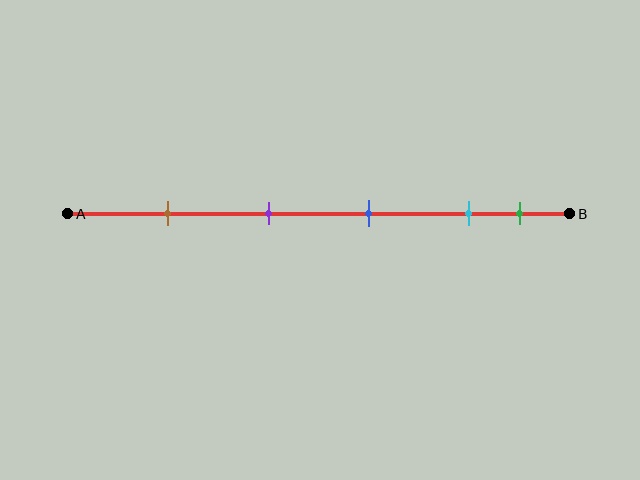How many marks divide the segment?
There are 5 marks dividing the segment.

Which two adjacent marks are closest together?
The cyan and green marks are the closest adjacent pair.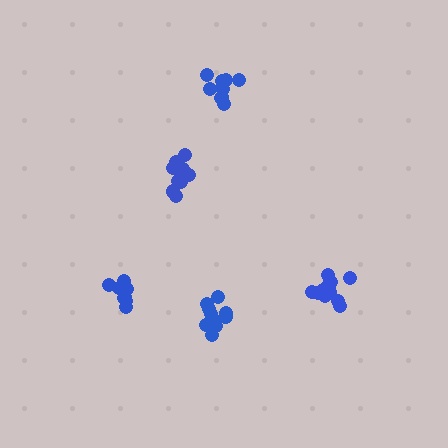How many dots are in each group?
Group 1: 10 dots, Group 2: 8 dots, Group 3: 12 dots, Group 4: 10 dots, Group 5: 11 dots (51 total).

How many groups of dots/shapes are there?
There are 5 groups.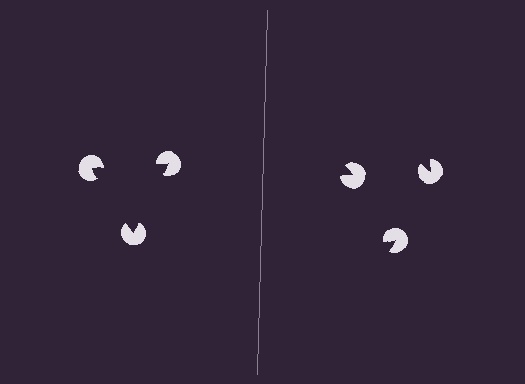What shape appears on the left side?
An illusory triangle.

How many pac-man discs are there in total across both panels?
6 — 3 on each side.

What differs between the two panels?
The pac-man discs are positioned identically on both sides; only the wedge orientations differ. On the left they align to a triangle; on the right they are misaligned.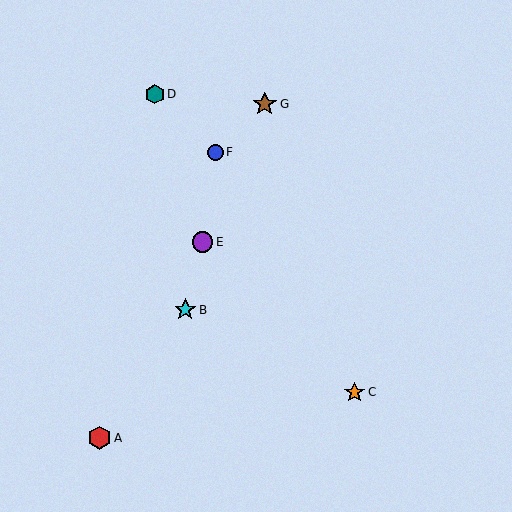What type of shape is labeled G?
Shape G is a brown star.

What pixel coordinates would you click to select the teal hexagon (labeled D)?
Click at (155, 94) to select the teal hexagon D.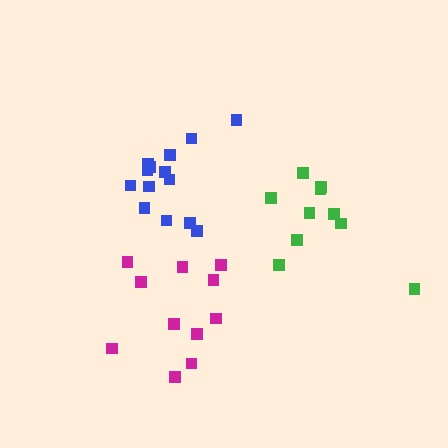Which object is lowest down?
The magenta cluster is bottommost.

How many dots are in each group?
Group 1: 11 dots, Group 2: 14 dots, Group 3: 10 dots (35 total).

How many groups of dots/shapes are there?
There are 3 groups.